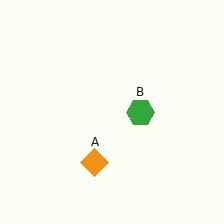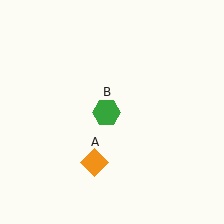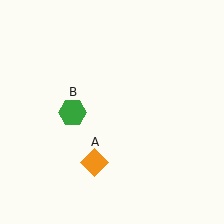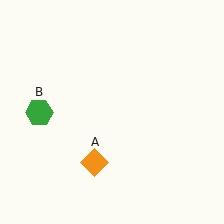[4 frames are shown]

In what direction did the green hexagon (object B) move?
The green hexagon (object B) moved left.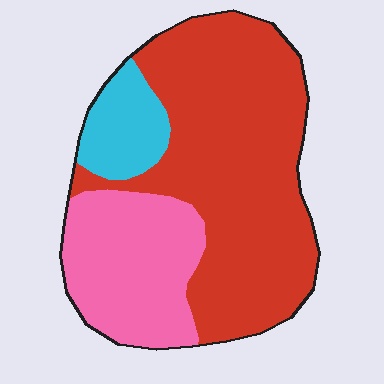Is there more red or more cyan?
Red.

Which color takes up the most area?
Red, at roughly 60%.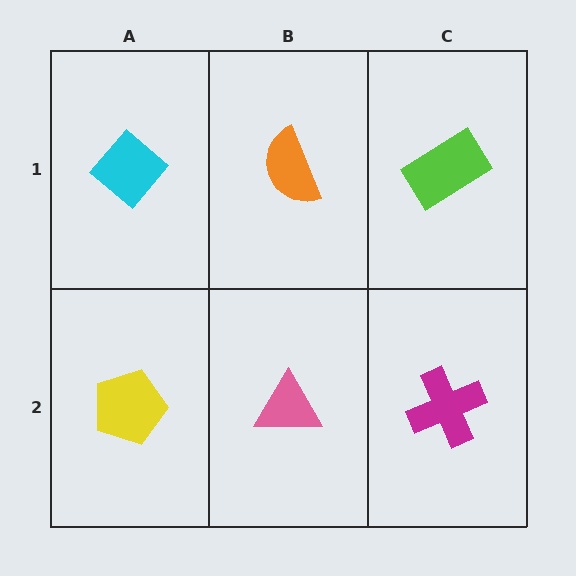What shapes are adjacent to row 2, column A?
A cyan diamond (row 1, column A), a pink triangle (row 2, column B).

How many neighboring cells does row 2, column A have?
2.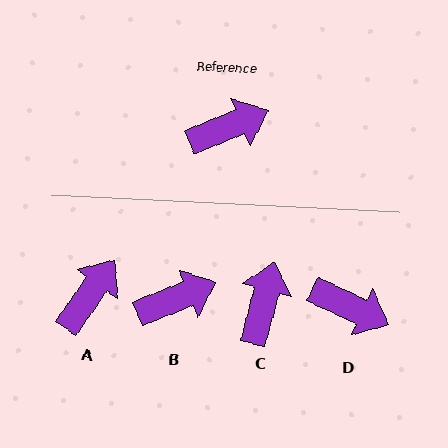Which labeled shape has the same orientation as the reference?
B.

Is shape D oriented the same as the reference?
No, it is off by about 47 degrees.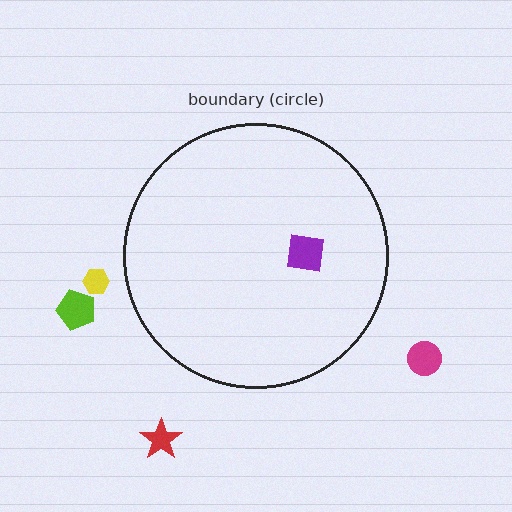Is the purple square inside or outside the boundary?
Inside.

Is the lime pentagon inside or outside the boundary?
Outside.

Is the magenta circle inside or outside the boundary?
Outside.